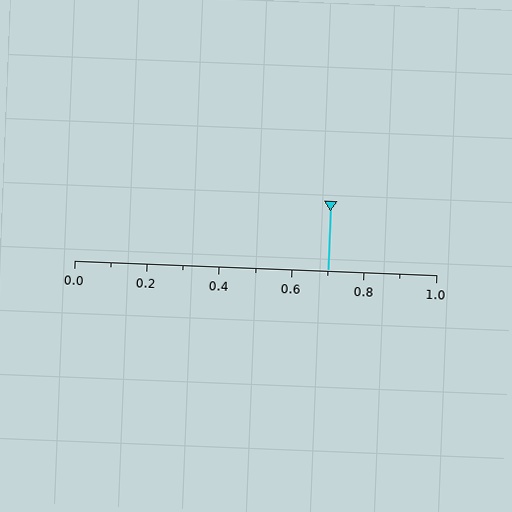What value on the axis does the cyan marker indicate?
The marker indicates approximately 0.7.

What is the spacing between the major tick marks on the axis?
The major ticks are spaced 0.2 apart.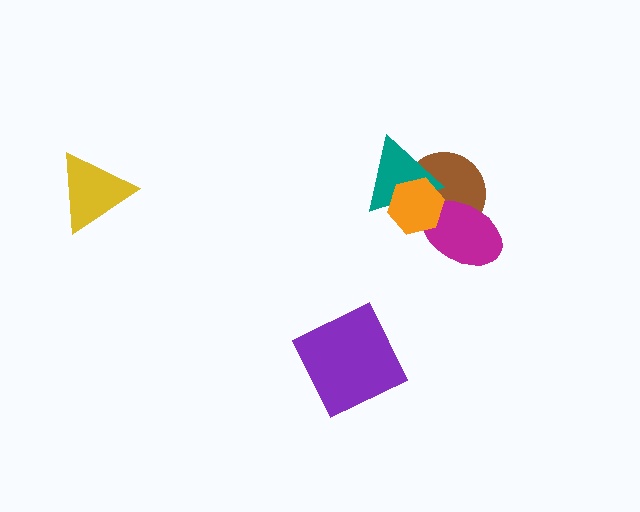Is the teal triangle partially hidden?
Yes, it is partially covered by another shape.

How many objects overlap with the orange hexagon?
3 objects overlap with the orange hexagon.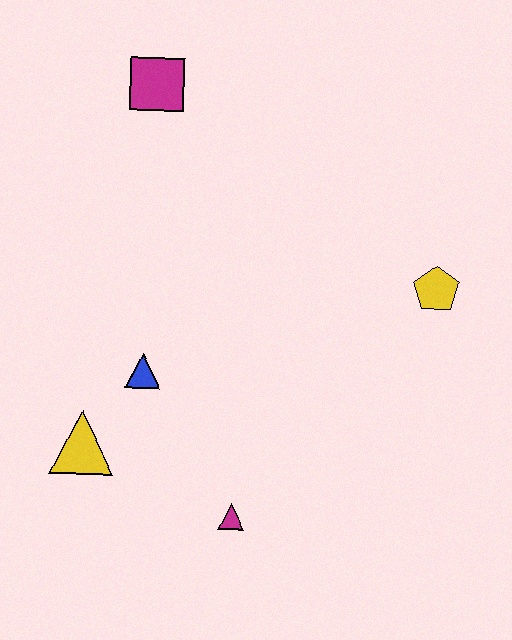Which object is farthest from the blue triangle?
The yellow pentagon is farthest from the blue triangle.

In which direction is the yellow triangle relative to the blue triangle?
The yellow triangle is below the blue triangle.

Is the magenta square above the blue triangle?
Yes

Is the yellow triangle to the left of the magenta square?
Yes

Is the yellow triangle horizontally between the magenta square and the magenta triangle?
No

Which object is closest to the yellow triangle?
The blue triangle is closest to the yellow triangle.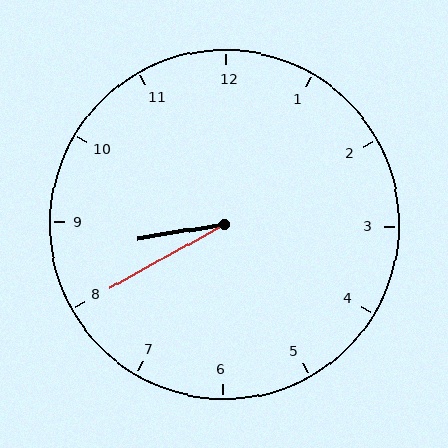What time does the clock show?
8:40.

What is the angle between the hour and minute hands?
Approximately 20 degrees.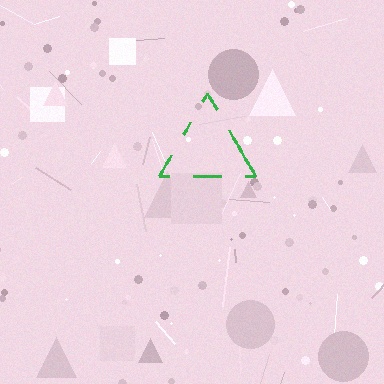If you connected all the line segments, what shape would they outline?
They would outline a triangle.